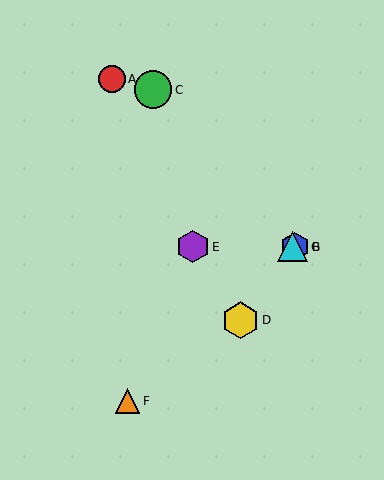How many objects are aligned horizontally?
3 objects (B, E, G) are aligned horizontally.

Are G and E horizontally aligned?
Yes, both are at y≈247.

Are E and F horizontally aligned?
No, E is at y≈247 and F is at y≈401.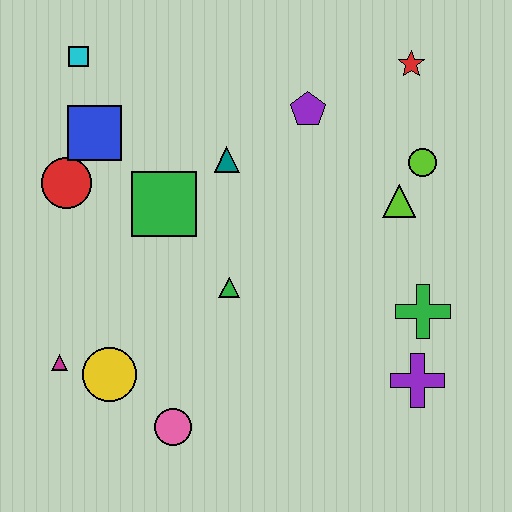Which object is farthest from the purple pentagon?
The magenta triangle is farthest from the purple pentagon.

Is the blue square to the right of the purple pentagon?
No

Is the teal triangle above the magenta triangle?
Yes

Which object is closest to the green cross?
The purple cross is closest to the green cross.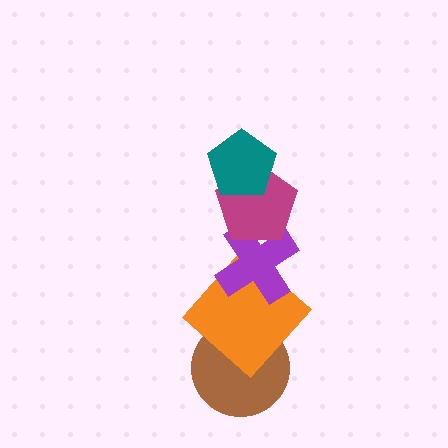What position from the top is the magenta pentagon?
The magenta pentagon is 2nd from the top.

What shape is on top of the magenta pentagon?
The teal pentagon is on top of the magenta pentagon.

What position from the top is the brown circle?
The brown circle is 5th from the top.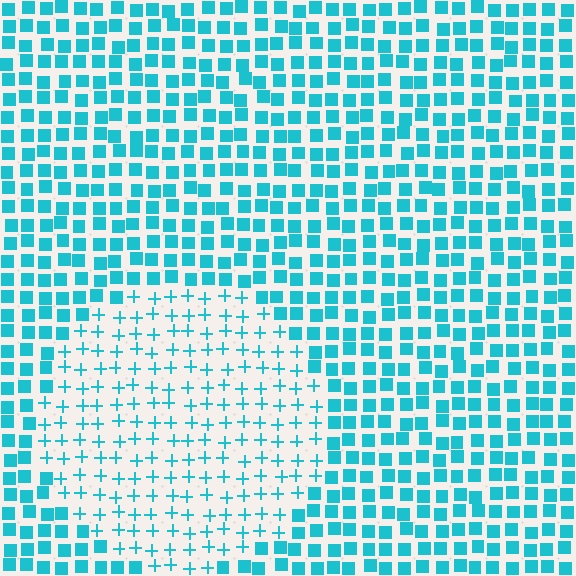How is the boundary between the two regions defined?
The boundary is defined by a change in element shape: plus signs inside vs. squares outside. All elements share the same color and spacing.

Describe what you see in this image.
The image is filled with small cyan elements arranged in a uniform grid. A circle-shaped region contains plus signs, while the surrounding area contains squares. The boundary is defined purely by the change in element shape.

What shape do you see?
I see a circle.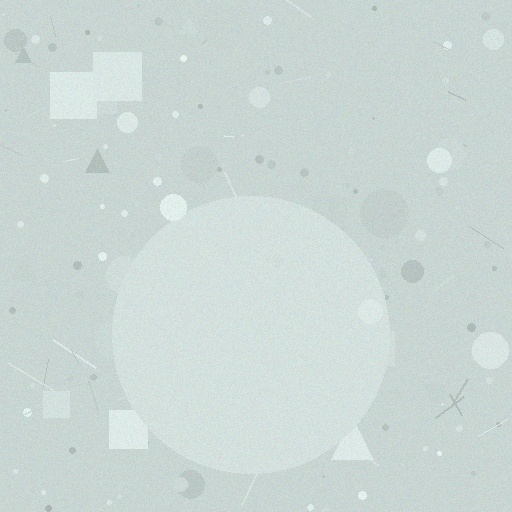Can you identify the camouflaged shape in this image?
The camouflaged shape is a circle.